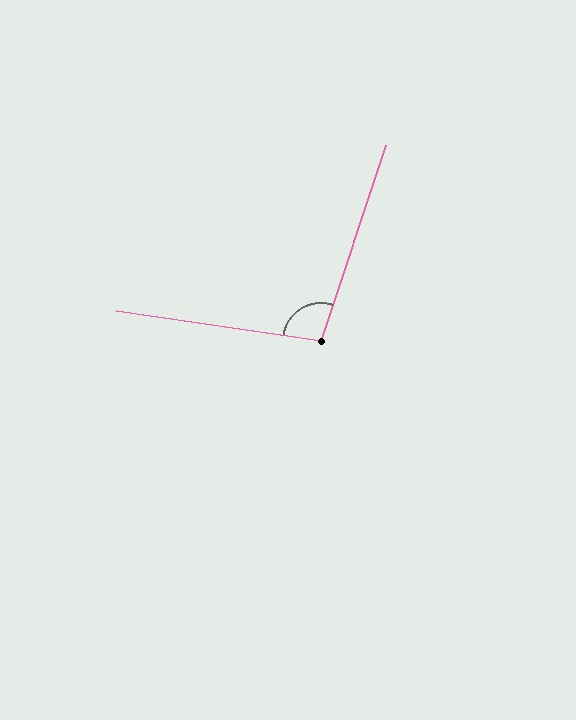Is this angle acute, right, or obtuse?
It is obtuse.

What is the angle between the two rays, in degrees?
Approximately 100 degrees.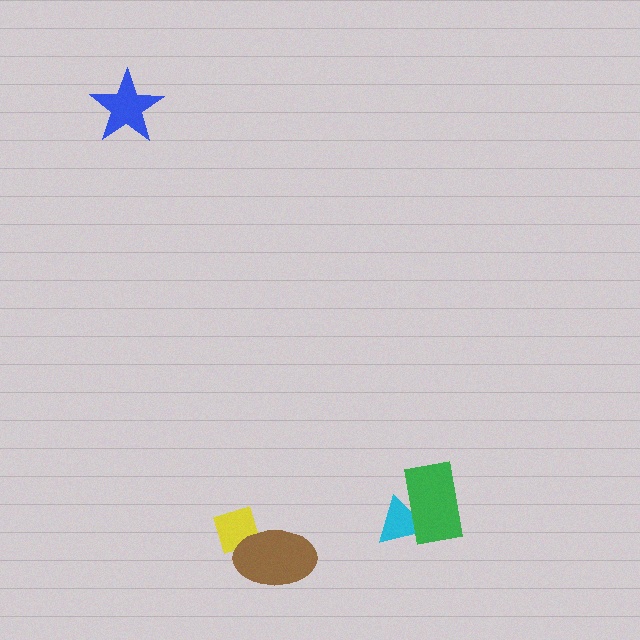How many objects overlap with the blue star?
0 objects overlap with the blue star.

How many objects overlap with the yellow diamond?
1 object overlaps with the yellow diamond.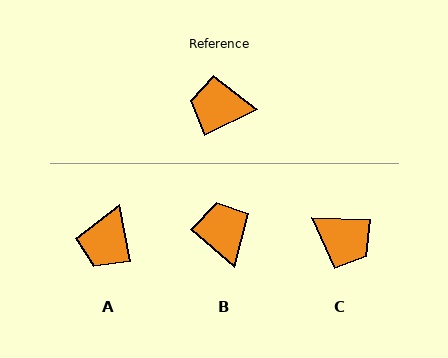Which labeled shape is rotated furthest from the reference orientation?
C, about 152 degrees away.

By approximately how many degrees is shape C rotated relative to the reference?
Approximately 152 degrees counter-clockwise.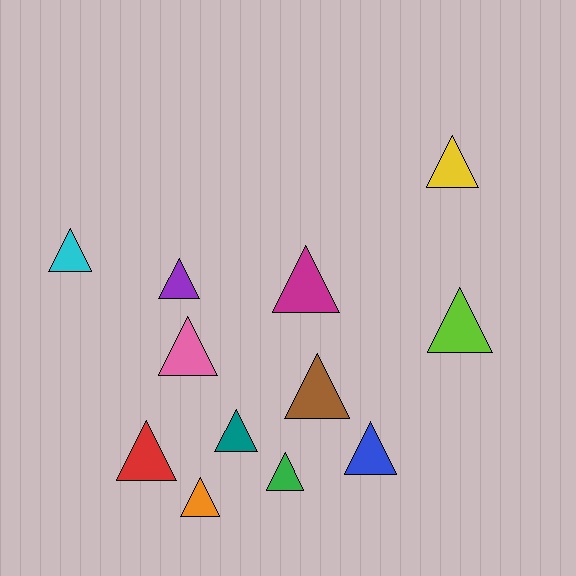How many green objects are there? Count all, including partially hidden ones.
There is 1 green object.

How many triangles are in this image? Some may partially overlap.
There are 12 triangles.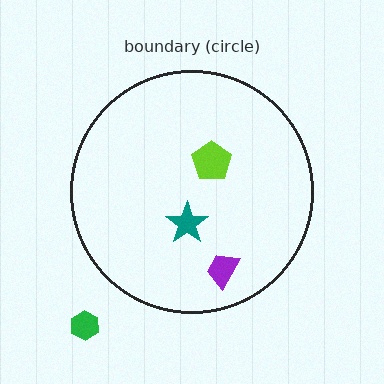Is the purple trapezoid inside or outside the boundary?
Inside.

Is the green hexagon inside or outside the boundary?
Outside.